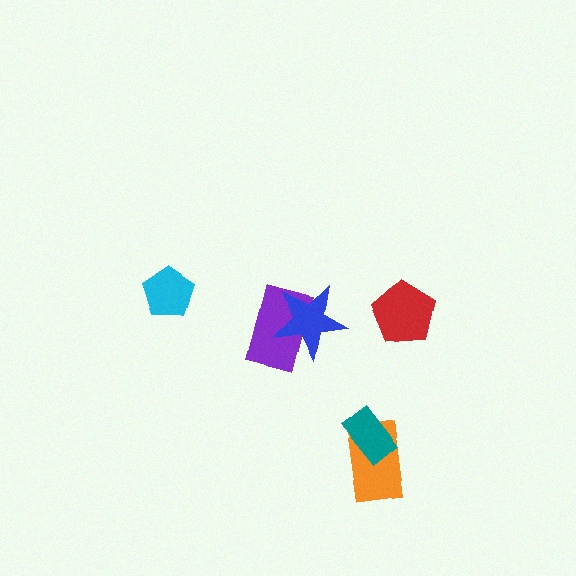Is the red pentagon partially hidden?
No, no other shape covers it.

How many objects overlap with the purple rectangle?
1 object overlaps with the purple rectangle.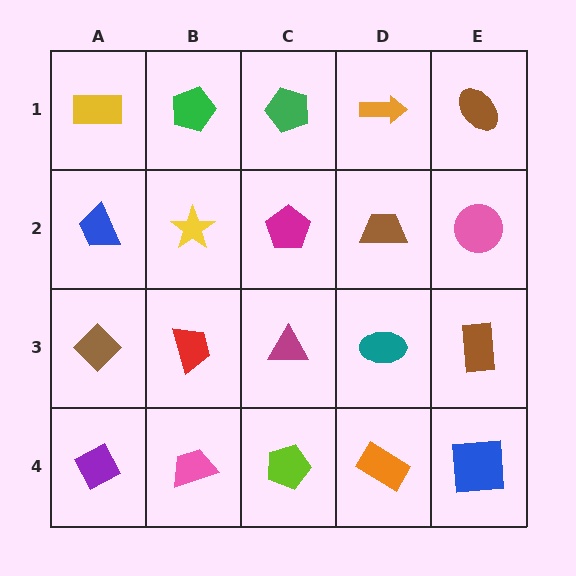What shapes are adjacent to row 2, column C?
A green pentagon (row 1, column C), a magenta triangle (row 3, column C), a yellow star (row 2, column B), a brown trapezoid (row 2, column D).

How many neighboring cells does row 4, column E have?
2.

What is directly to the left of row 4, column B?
A purple diamond.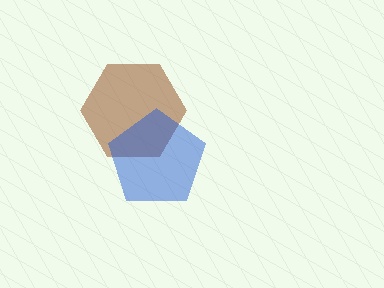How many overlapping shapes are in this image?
There are 2 overlapping shapes in the image.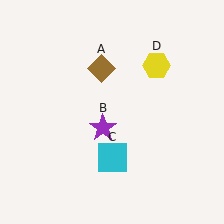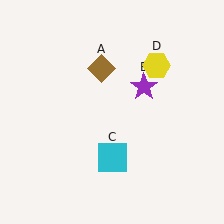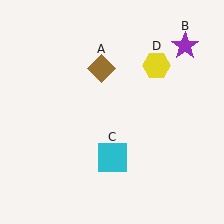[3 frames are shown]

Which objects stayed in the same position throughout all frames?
Brown diamond (object A) and cyan square (object C) and yellow hexagon (object D) remained stationary.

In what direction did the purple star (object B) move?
The purple star (object B) moved up and to the right.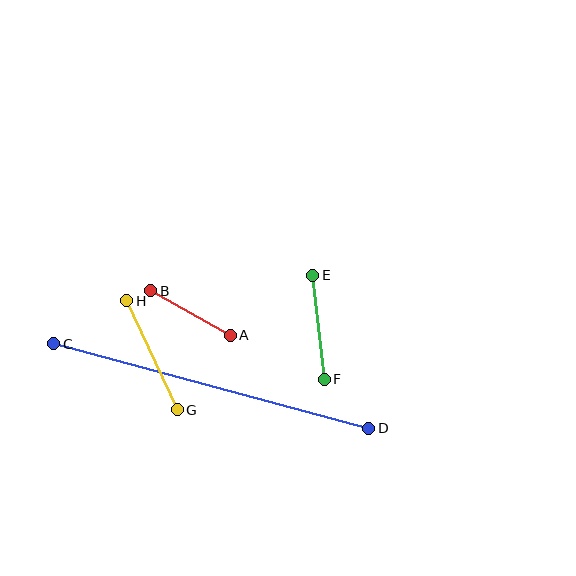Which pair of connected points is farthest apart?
Points C and D are farthest apart.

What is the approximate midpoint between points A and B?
The midpoint is at approximately (190, 313) pixels.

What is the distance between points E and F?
The distance is approximately 105 pixels.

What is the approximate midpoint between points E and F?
The midpoint is at approximately (318, 327) pixels.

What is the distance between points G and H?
The distance is approximately 120 pixels.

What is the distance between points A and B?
The distance is approximately 91 pixels.